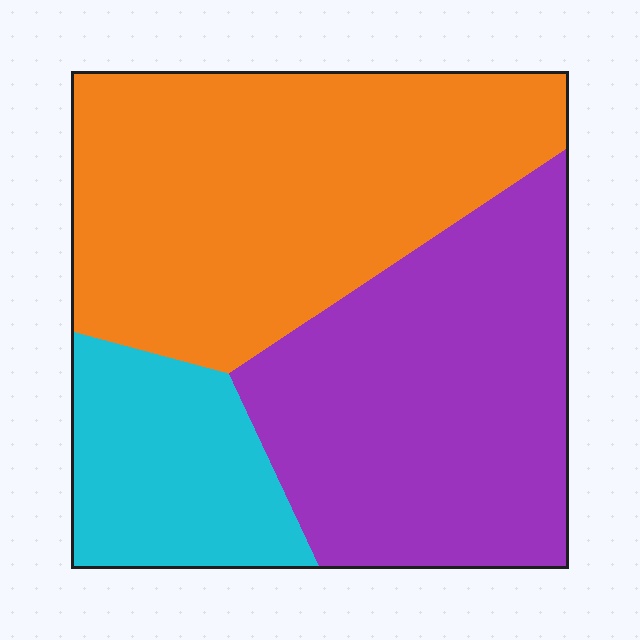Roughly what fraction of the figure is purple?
Purple covers roughly 40% of the figure.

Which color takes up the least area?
Cyan, at roughly 15%.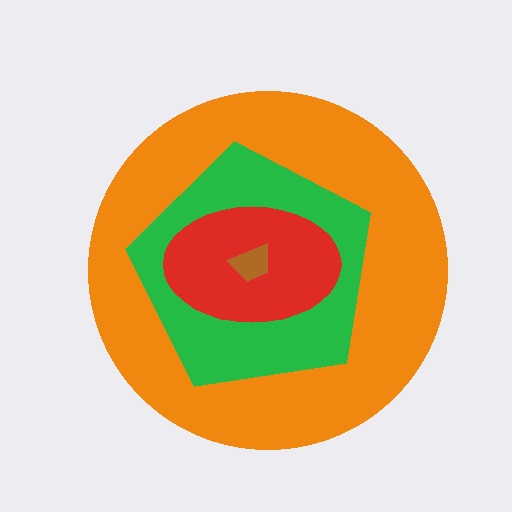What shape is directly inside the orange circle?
The green pentagon.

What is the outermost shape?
The orange circle.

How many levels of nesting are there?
4.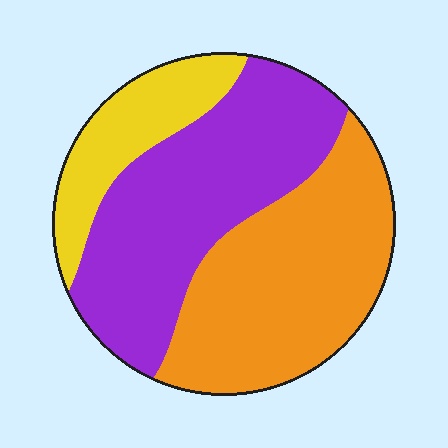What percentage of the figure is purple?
Purple takes up about two fifths (2/5) of the figure.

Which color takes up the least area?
Yellow, at roughly 15%.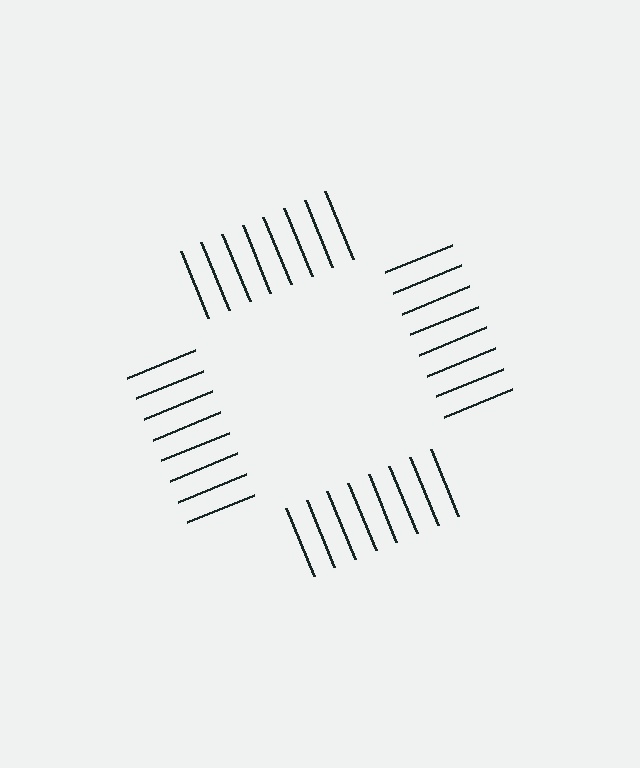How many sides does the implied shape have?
4 sides — the line-ends trace a square.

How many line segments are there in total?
32 — 8 along each of the 4 edges.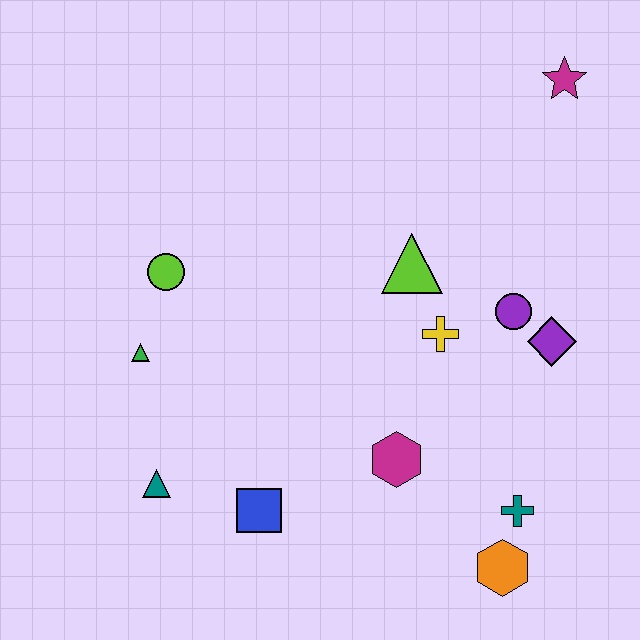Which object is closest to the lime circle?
The green triangle is closest to the lime circle.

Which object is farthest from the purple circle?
The teal triangle is farthest from the purple circle.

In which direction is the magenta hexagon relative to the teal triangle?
The magenta hexagon is to the right of the teal triangle.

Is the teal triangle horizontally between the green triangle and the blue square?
Yes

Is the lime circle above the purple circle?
Yes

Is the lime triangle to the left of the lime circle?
No